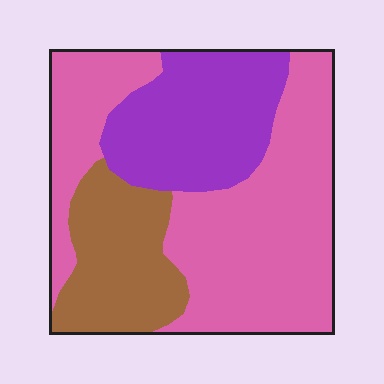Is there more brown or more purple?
Purple.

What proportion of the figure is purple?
Purple covers 25% of the figure.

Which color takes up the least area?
Brown, at roughly 20%.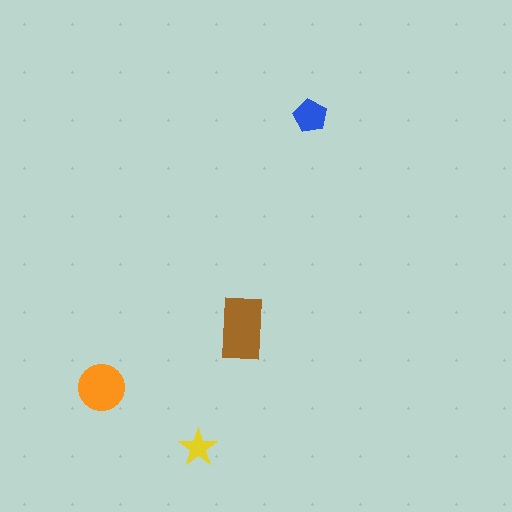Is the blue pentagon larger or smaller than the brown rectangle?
Smaller.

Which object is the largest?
The brown rectangle.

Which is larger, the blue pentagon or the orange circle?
The orange circle.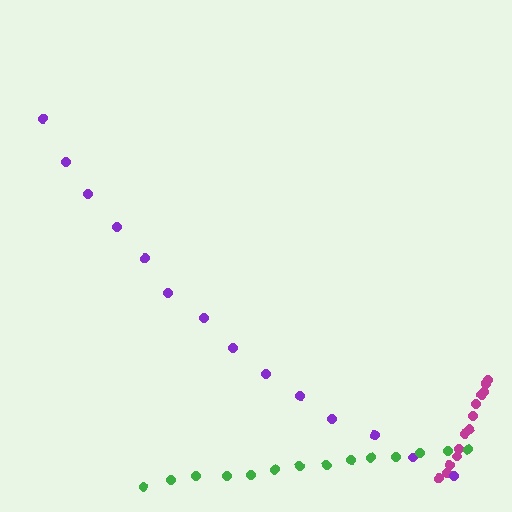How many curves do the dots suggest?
There are 3 distinct paths.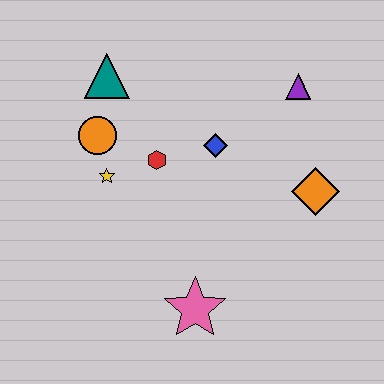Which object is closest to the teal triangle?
The orange circle is closest to the teal triangle.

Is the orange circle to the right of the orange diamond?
No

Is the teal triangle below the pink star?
No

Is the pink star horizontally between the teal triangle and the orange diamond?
Yes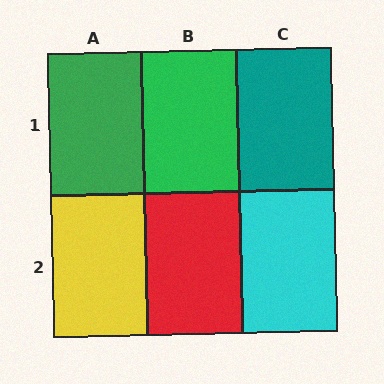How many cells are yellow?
1 cell is yellow.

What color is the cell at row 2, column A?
Yellow.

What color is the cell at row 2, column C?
Cyan.